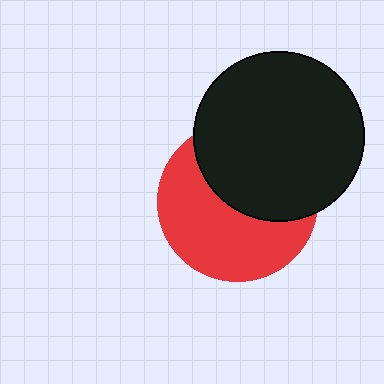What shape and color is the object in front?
The object in front is a black circle.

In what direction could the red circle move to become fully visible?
The red circle could move down. That would shift it out from behind the black circle entirely.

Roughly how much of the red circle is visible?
About half of it is visible (roughly 54%).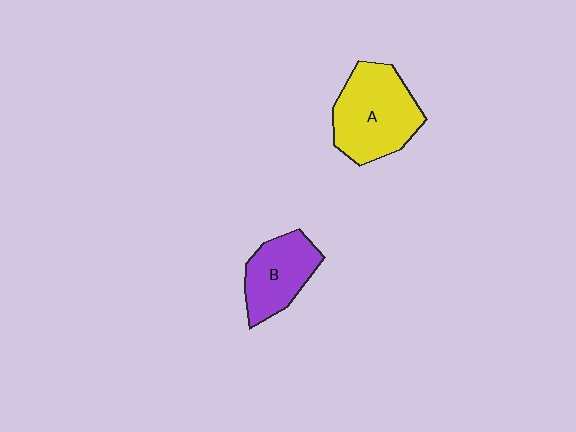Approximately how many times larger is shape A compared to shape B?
Approximately 1.4 times.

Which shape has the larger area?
Shape A (yellow).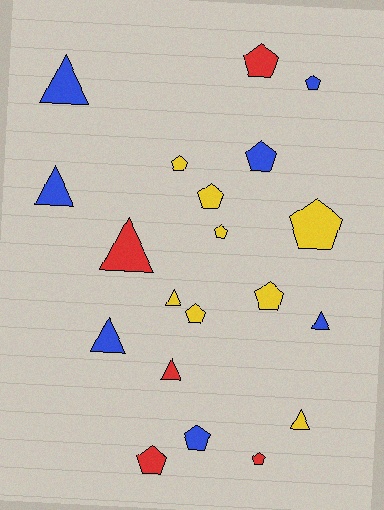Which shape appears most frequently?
Pentagon, with 12 objects.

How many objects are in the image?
There are 20 objects.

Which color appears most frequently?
Yellow, with 8 objects.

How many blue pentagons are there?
There are 3 blue pentagons.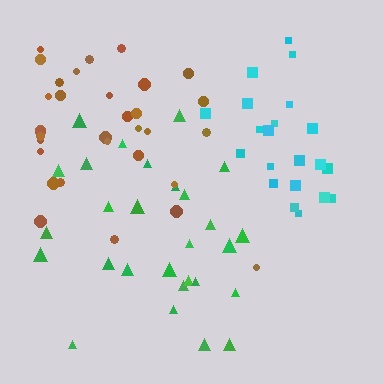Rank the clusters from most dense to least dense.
cyan, brown, green.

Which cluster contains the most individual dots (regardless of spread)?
Brown (32).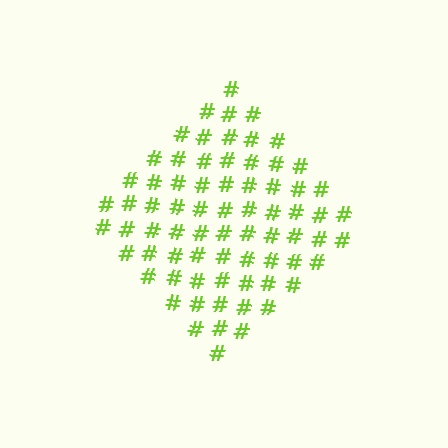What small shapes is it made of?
It is made of small hash symbols.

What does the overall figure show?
The overall figure shows a diamond.